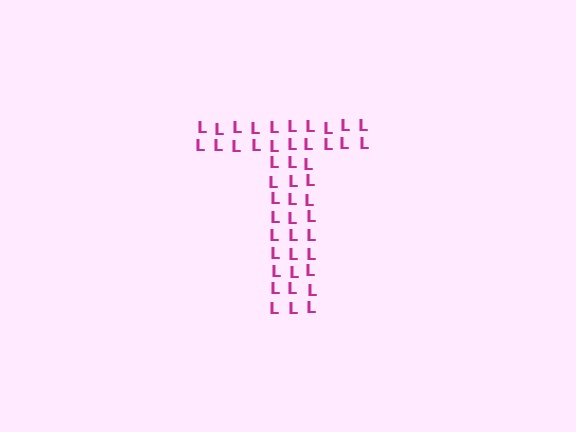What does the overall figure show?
The overall figure shows the letter T.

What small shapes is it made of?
It is made of small letter L's.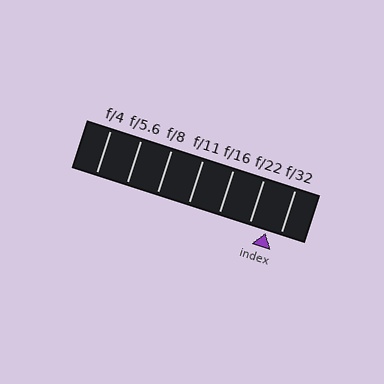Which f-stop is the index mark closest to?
The index mark is closest to f/32.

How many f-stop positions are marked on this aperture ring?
There are 7 f-stop positions marked.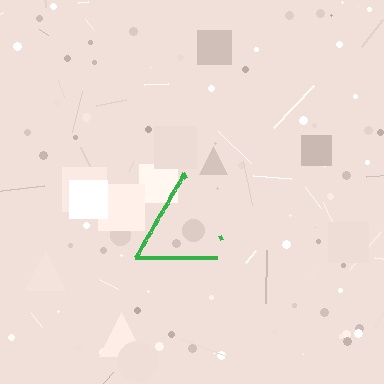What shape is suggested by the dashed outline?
The dashed outline suggests a triangle.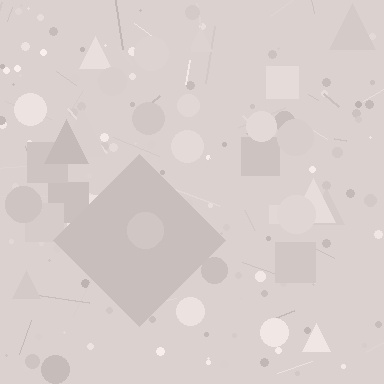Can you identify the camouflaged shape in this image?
The camouflaged shape is a diamond.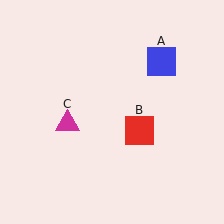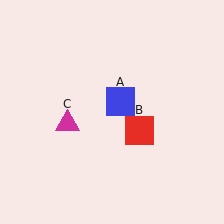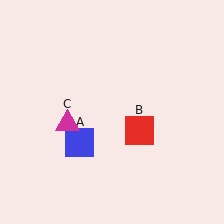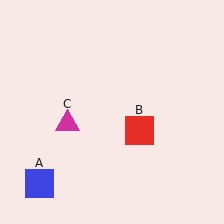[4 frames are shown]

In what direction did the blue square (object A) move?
The blue square (object A) moved down and to the left.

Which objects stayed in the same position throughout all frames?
Red square (object B) and magenta triangle (object C) remained stationary.